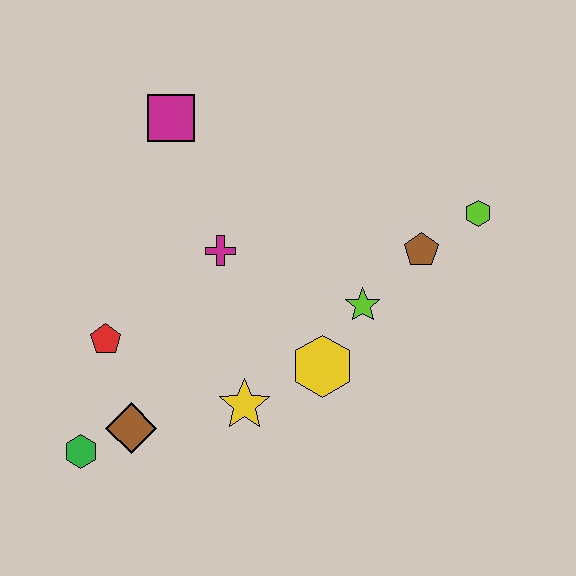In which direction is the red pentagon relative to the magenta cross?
The red pentagon is to the left of the magenta cross.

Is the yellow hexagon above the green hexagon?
Yes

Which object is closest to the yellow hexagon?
The lime star is closest to the yellow hexagon.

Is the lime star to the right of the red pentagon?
Yes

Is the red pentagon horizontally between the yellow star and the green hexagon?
Yes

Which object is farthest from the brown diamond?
The lime hexagon is farthest from the brown diamond.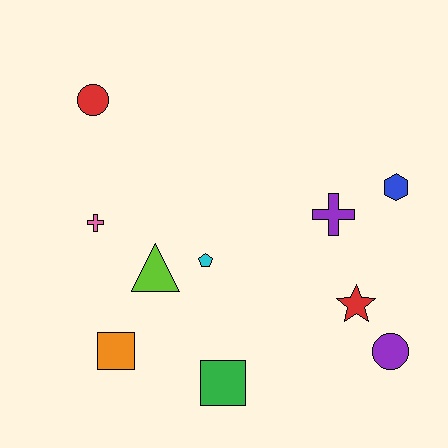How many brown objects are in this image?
There are no brown objects.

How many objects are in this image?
There are 10 objects.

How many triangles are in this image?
There is 1 triangle.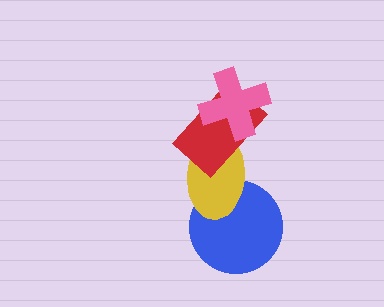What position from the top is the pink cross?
The pink cross is 1st from the top.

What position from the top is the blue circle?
The blue circle is 4th from the top.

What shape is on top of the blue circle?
The yellow ellipse is on top of the blue circle.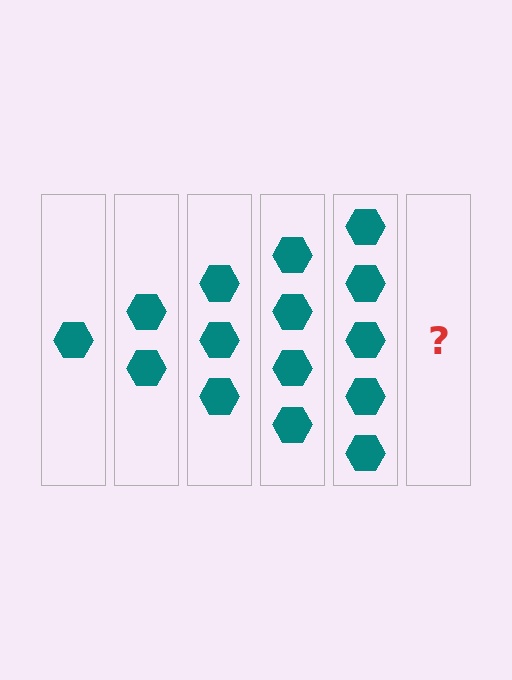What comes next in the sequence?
The next element should be 6 hexagons.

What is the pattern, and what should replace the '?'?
The pattern is that each step adds one more hexagon. The '?' should be 6 hexagons.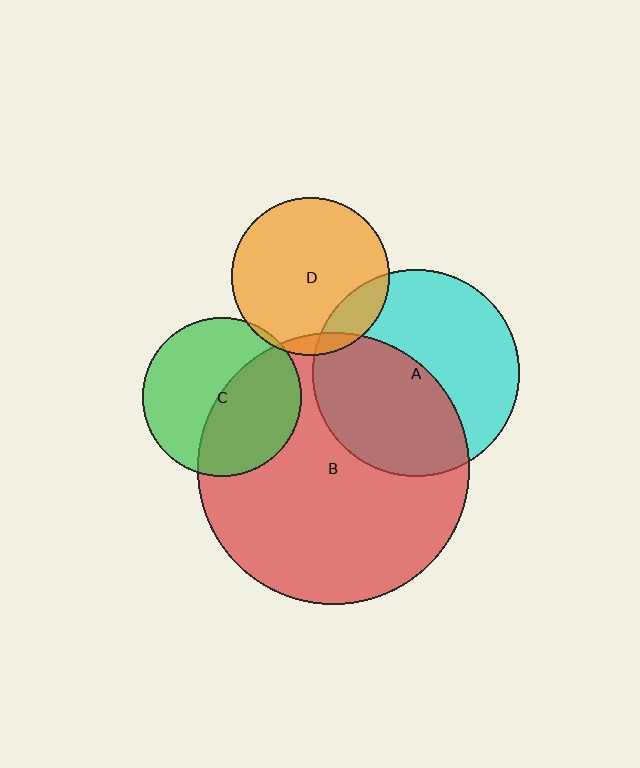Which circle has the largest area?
Circle B (red).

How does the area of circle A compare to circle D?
Approximately 1.7 times.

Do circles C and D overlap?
Yes.